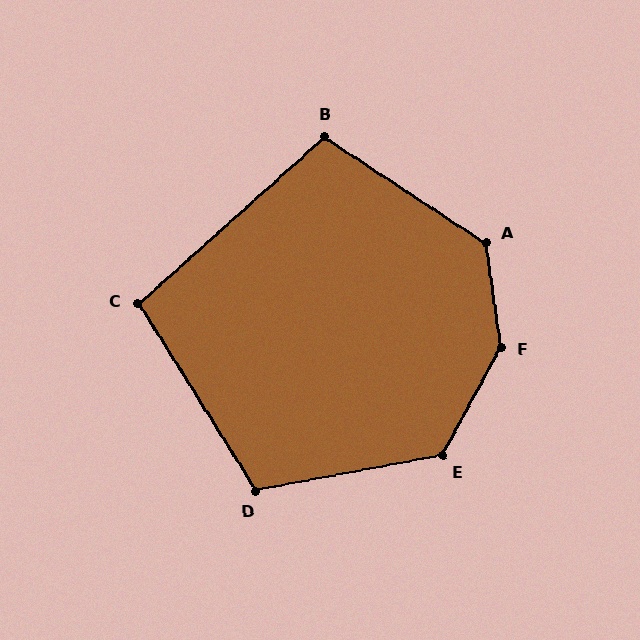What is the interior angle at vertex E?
Approximately 129 degrees (obtuse).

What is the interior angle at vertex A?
Approximately 131 degrees (obtuse).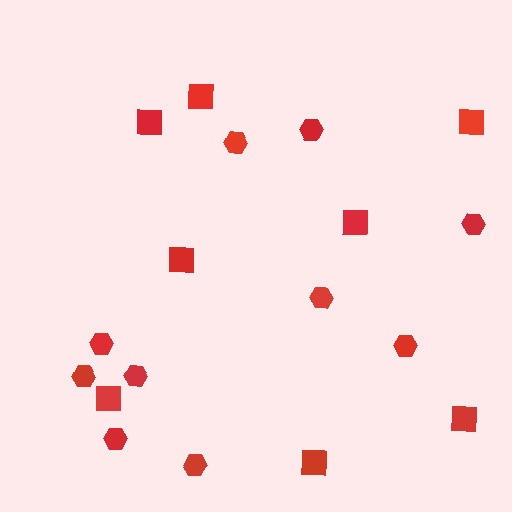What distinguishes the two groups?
There are 2 groups: one group of squares (8) and one group of hexagons (10).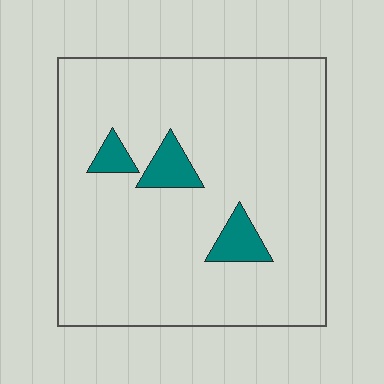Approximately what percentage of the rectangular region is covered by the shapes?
Approximately 10%.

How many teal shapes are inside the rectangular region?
3.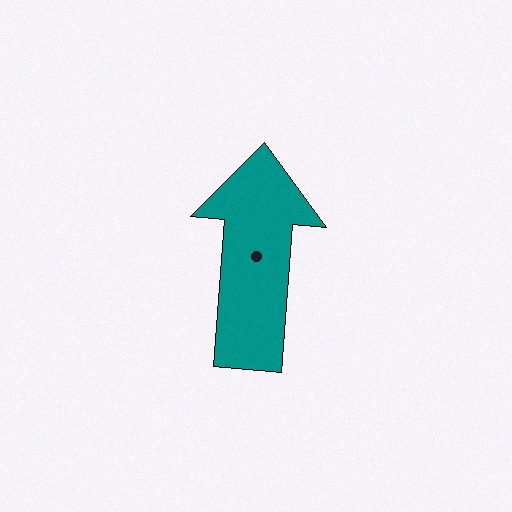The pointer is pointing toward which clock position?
Roughly 12 o'clock.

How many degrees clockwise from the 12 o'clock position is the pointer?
Approximately 4 degrees.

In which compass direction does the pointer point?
North.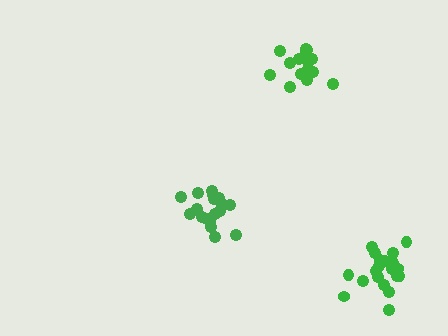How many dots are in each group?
Group 1: 21 dots, Group 2: 18 dots, Group 3: 15 dots (54 total).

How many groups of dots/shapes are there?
There are 3 groups.